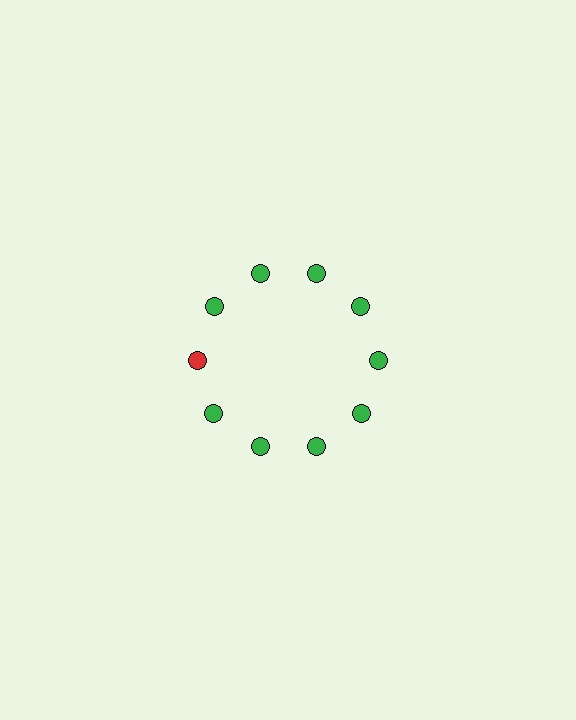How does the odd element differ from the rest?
It has a different color: red instead of green.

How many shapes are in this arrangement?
There are 10 shapes arranged in a ring pattern.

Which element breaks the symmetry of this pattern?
The red circle at roughly the 9 o'clock position breaks the symmetry. All other shapes are green circles.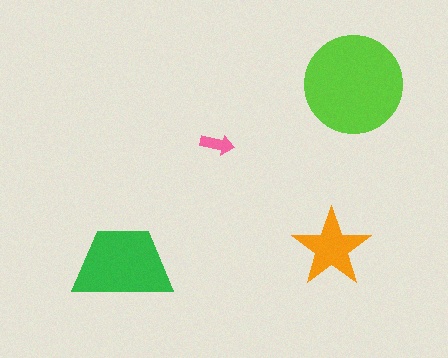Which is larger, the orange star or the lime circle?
The lime circle.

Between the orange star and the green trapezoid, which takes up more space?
The green trapezoid.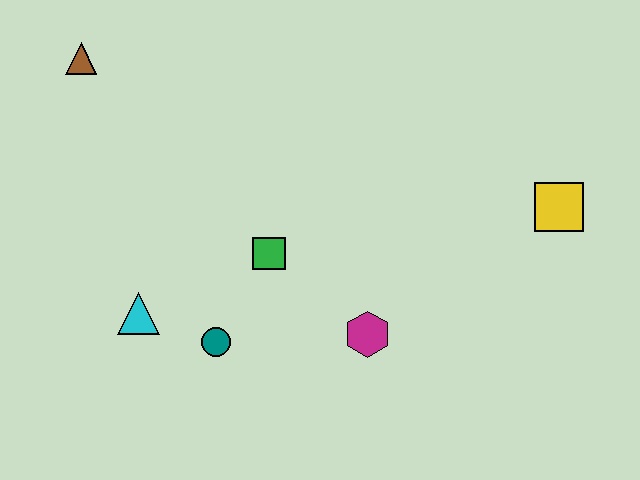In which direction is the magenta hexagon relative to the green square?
The magenta hexagon is to the right of the green square.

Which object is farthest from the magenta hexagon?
The brown triangle is farthest from the magenta hexagon.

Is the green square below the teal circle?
No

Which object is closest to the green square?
The teal circle is closest to the green square.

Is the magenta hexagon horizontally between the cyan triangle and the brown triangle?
No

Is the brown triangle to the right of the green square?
No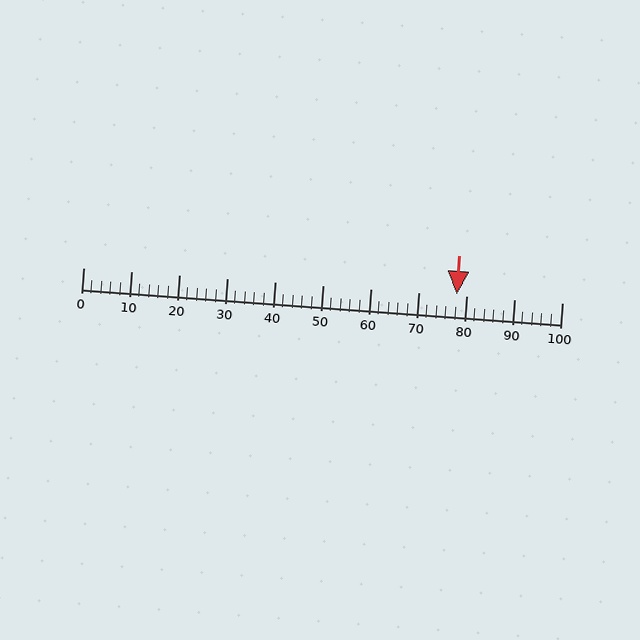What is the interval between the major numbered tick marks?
The major tick marks are spaced 10 units apart.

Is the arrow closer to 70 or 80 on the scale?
The arrow is closer to 80.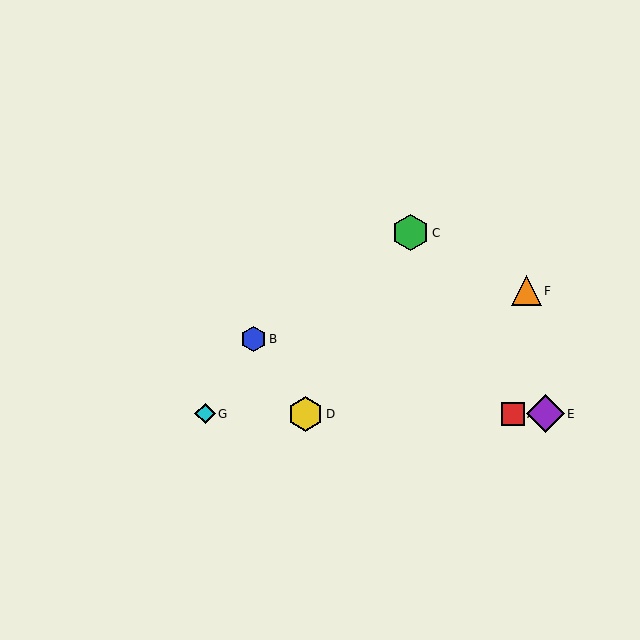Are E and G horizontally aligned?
Yes, both are at y≈414.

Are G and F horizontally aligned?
No, G is at y≈414 and F is at y≈291.